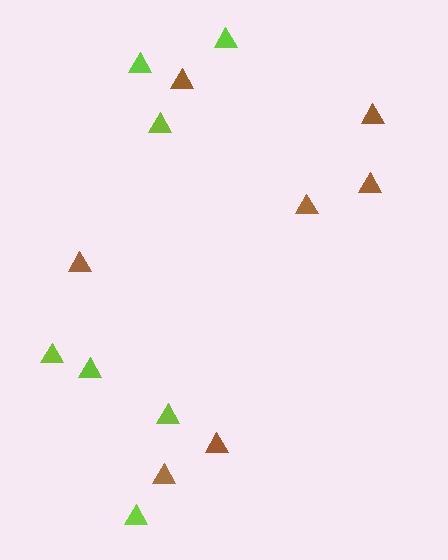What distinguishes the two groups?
There are 2 groups: one group of lime triangles (7) and one group of brown triangles (7).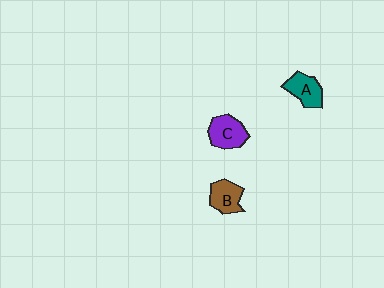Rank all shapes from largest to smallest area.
From largest to smallest: C (purple), A (teal), B (brown).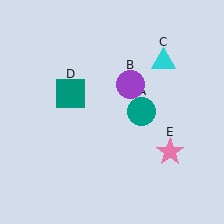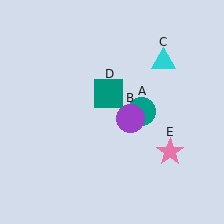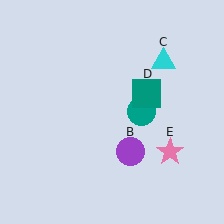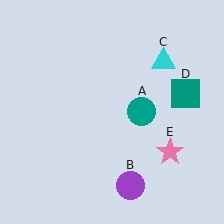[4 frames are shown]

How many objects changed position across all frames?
2 objects changed position: purple circle (object B), teal square (object D).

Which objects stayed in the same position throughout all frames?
Teal circle (object A) and cyan triangle (object C) and pink star (object E) remained stationary.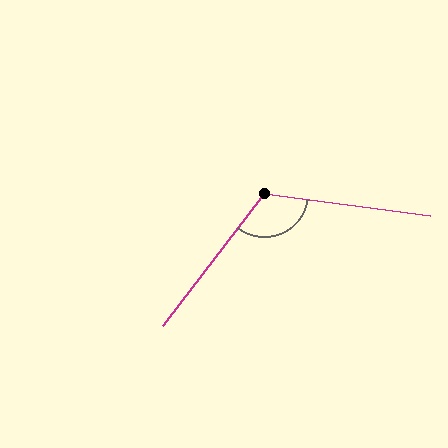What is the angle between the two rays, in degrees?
Approximately 120 degrees.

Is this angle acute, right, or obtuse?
It is obtuse.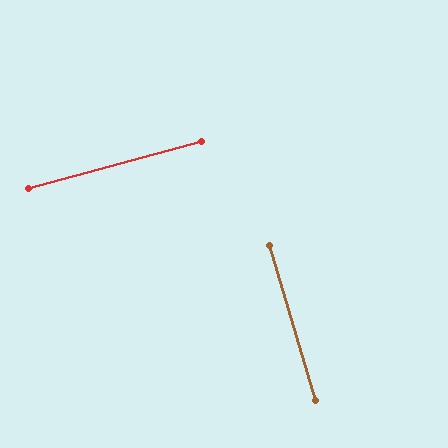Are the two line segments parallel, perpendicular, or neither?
Perpendicular — they meet at approximately 89°.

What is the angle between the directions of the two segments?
Approximately 89 degrees.